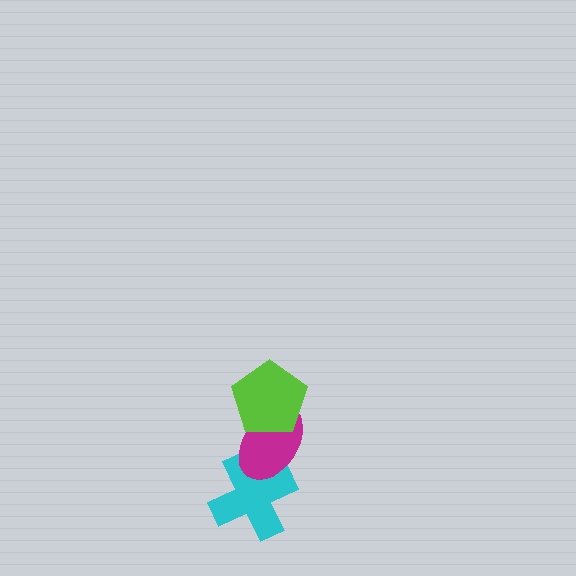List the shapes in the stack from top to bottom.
From top to bottom: the lime pentagon, the magenta ellipse, the cyan cross.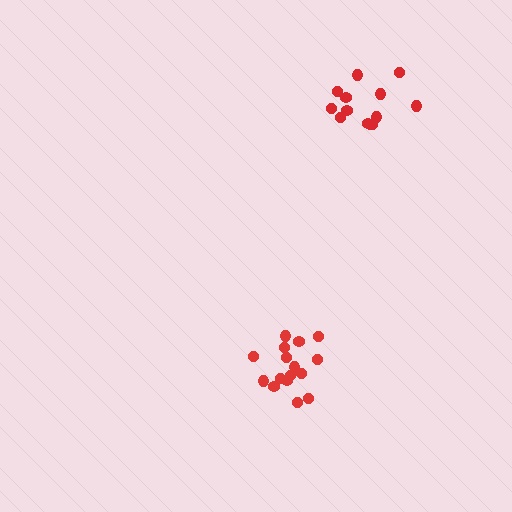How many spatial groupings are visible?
There are 2 spatial groupings.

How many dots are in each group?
Group 1: 16 dots, Group 2: 13 dots (29 total).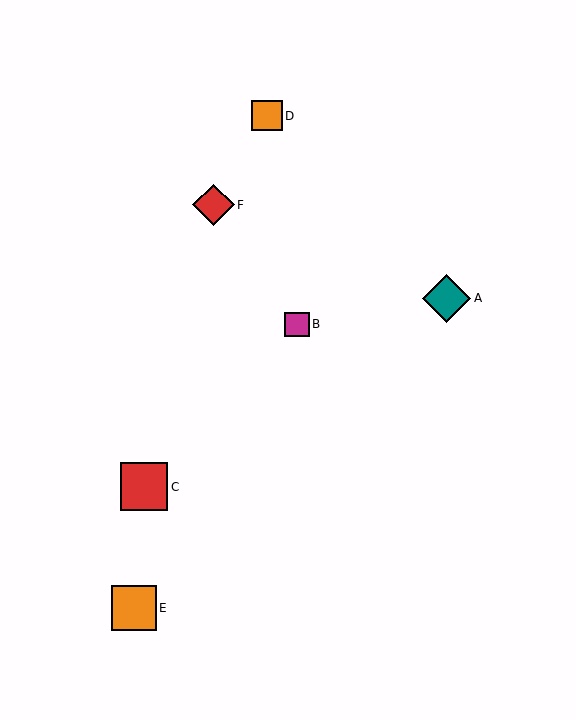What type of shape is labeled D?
Shape D is an orange square.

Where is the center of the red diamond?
The center of the red diamond is at (214, 205).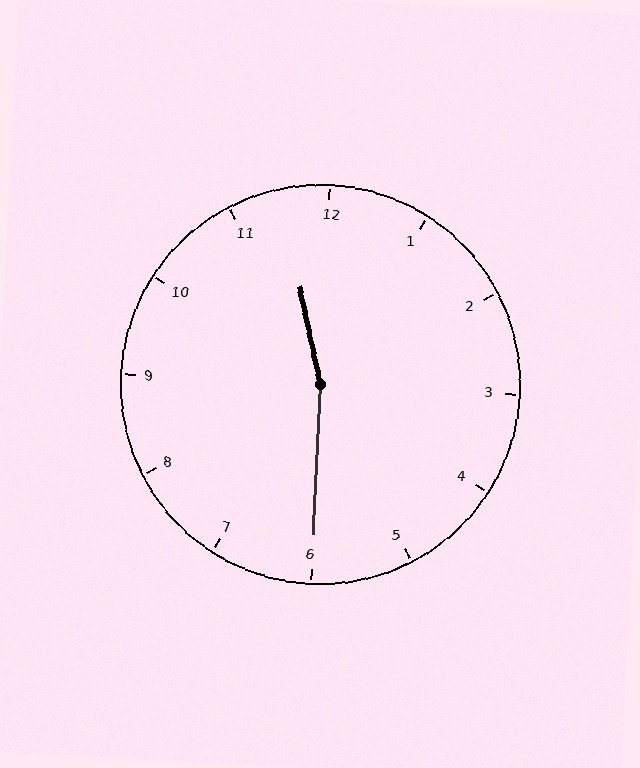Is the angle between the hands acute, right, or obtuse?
It is obtuse.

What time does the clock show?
11:30.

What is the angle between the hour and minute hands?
Approximately 165 degrees.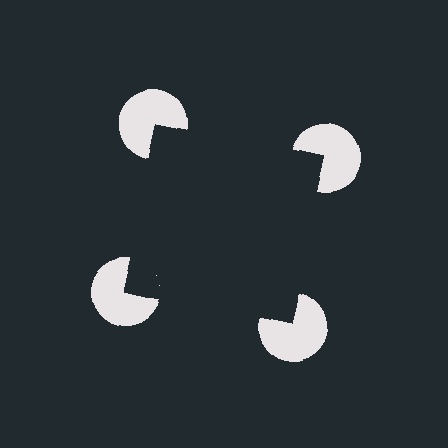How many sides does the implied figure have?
4 sides.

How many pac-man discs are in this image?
There are 4 — one at each vertex of the illusory square.